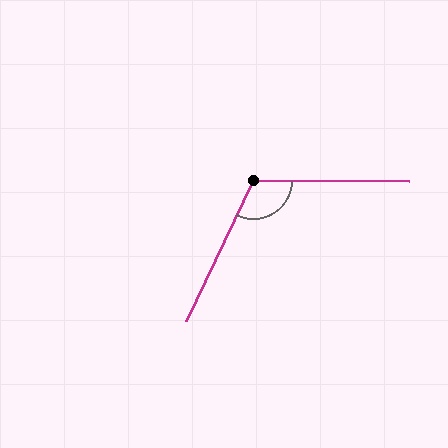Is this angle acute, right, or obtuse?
It is obtuse.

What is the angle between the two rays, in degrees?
Approximately 115 degrees.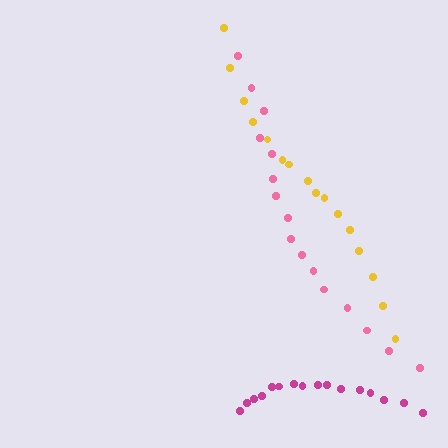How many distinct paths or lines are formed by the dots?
There are 3 distinct paths.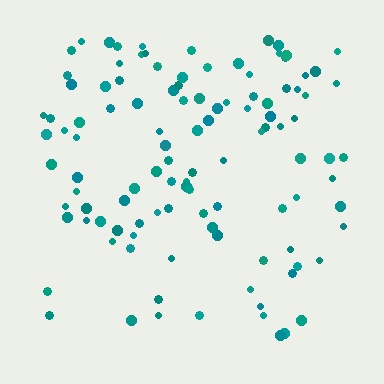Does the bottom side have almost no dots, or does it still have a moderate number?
Still a moderate number, just noticeably fewer than the top.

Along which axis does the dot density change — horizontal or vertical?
Vertical.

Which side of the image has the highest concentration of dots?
The top.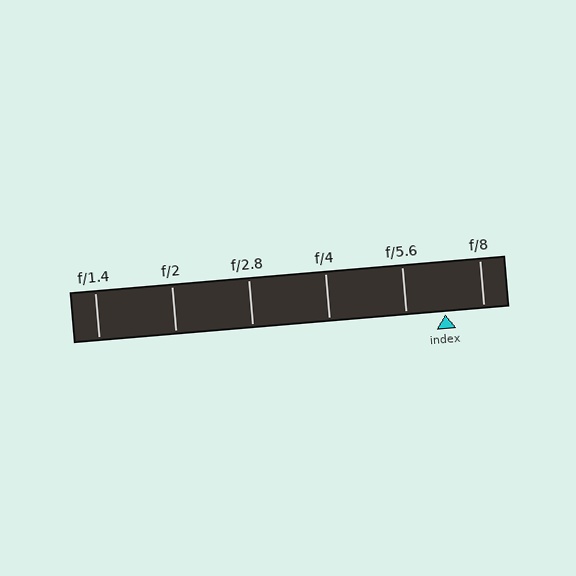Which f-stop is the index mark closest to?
The index mark is closest to f/8.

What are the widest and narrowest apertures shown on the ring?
The widest aperture shown is f/1.4 and the narrowest is f/8.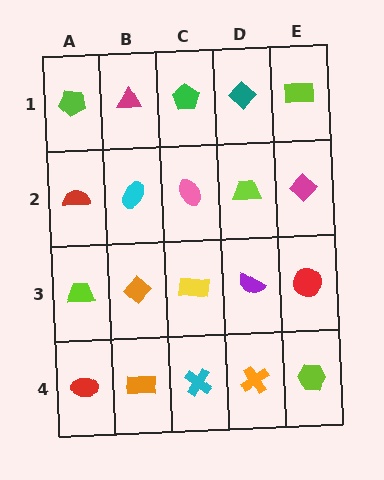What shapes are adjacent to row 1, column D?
A lime trapezoid (row 2, column D), a green pentagon (row 1, column C), a lime rectangle (row 1, column E).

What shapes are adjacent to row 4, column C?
A yellow rectangle (row 3, column C), an orange rectangle (row 4, column B), an orange cross (row 4, column D).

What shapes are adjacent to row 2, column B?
A magenta triangle (row 1, column B), an orange diamond (row 3, column B), a red semicircle (row 2, column A), a pink ellipse (row 2, column C).